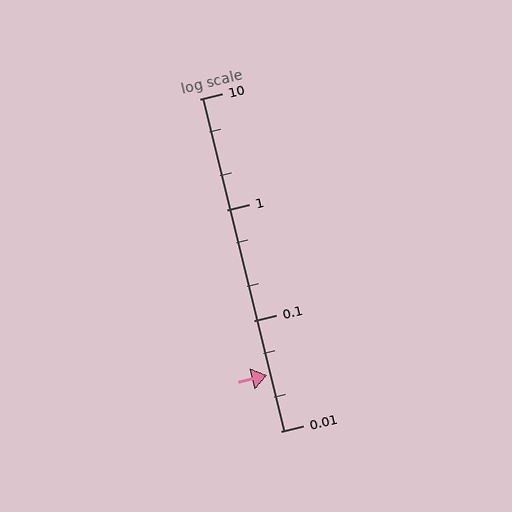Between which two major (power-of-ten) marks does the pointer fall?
The pointer is between 0.01 and 0.1.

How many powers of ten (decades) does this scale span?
The scale spans 3 decades, from 0.01 to 10.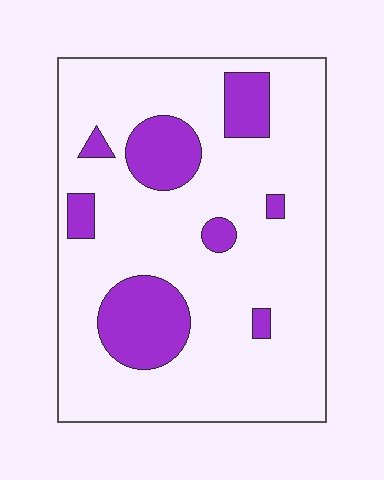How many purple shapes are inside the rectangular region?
8.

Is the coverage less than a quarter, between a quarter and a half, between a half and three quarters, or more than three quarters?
Less than a quarter.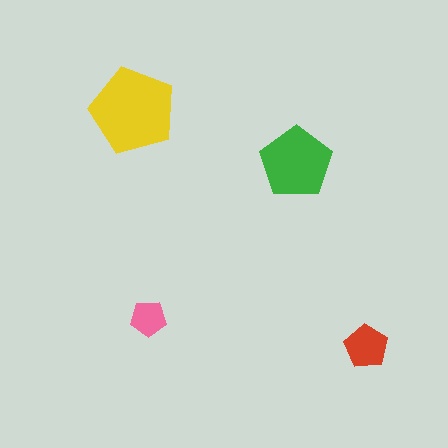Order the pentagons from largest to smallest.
the yellow one, the green one, the red one, the pink one.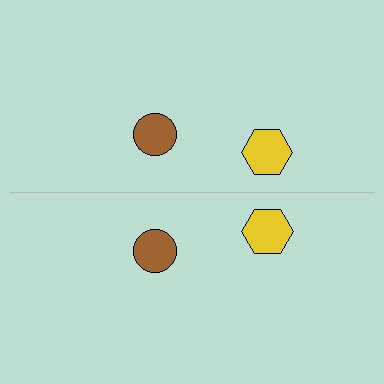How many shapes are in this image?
There are 4 shapes in this image.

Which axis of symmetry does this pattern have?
The pattern has a horizontal axis of symmetry running through the center of the image.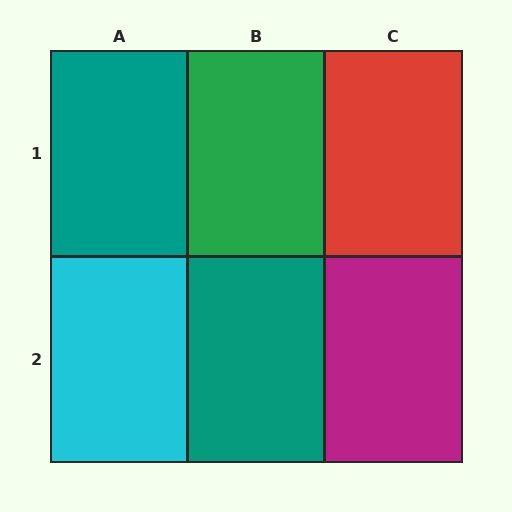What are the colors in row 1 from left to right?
Teal, green, red.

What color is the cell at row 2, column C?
Magenta.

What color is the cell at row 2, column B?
Teal.